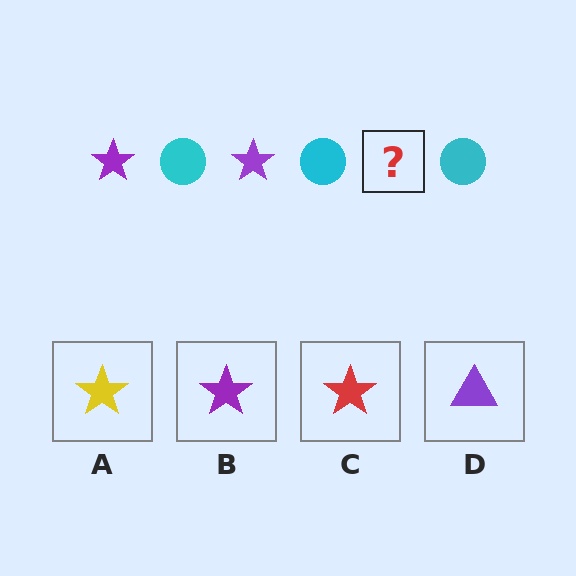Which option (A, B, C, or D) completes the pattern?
B.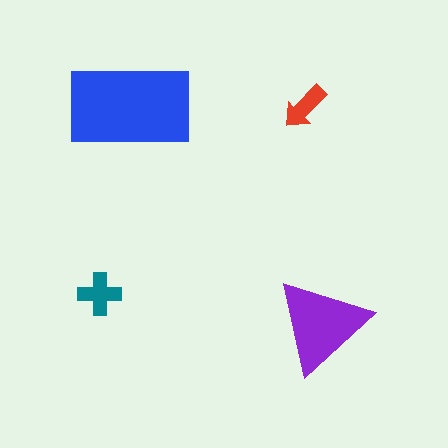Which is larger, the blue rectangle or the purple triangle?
The blue rectangle.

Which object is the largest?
The blue rectangle.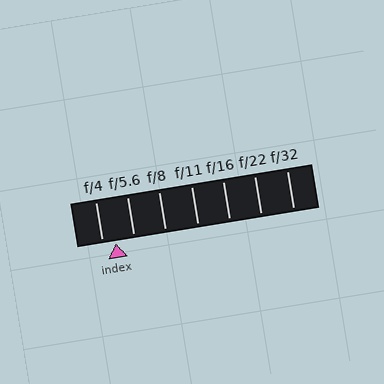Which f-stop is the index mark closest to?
The index mark is closest to f/4.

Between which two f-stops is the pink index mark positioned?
The index mark is between f/4 and f/5.6.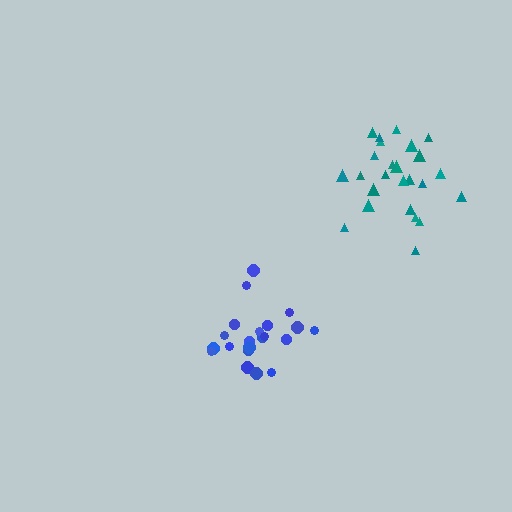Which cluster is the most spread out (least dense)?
Teal.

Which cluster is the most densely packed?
Blue.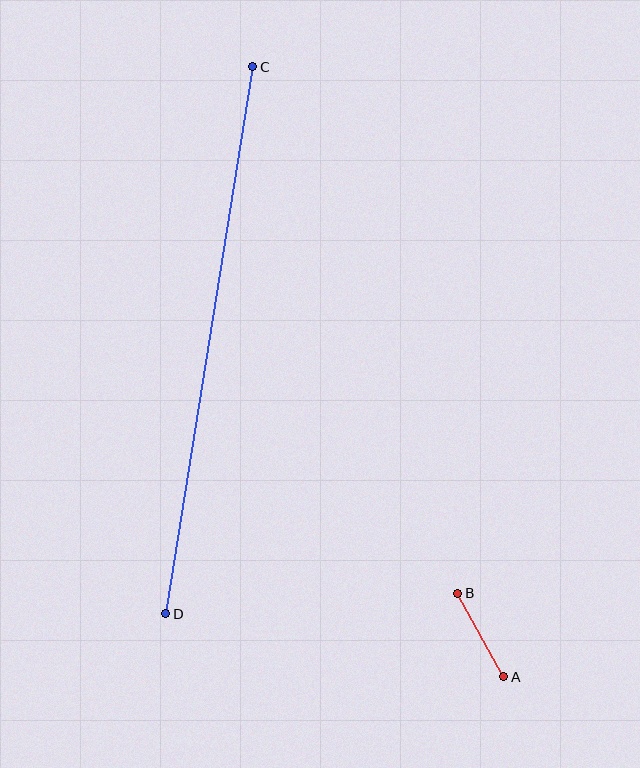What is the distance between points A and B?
The distance is approximately 95 pixels.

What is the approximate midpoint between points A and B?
The midpoint is at approximately (481, 635) pixels.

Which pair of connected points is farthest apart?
Points C and D are farthest apart.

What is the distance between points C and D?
The distance is approximately 554 pixels.